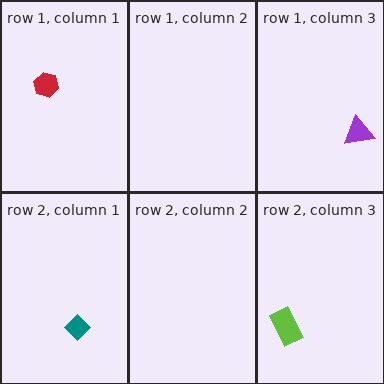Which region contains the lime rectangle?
The row 2, column 3 region.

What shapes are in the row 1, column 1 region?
The red hexagon.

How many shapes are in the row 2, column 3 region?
1.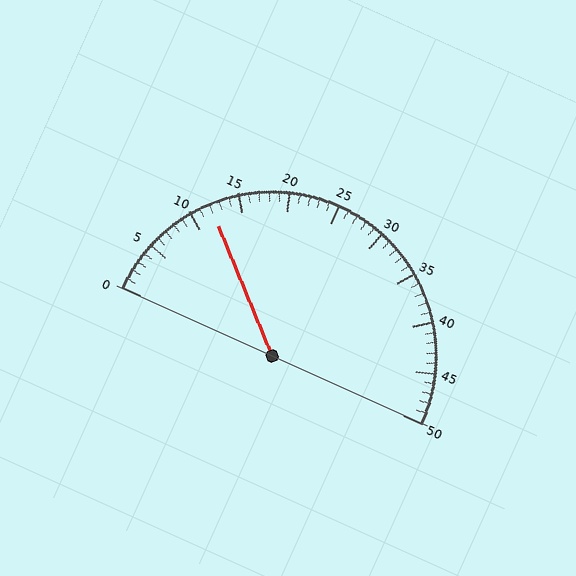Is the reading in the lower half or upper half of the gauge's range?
The reading is in the lower half of the range (0 to 50).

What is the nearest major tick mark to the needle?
The nearest major tick mark is 10.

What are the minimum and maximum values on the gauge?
The gauge ranges from 0 to 50.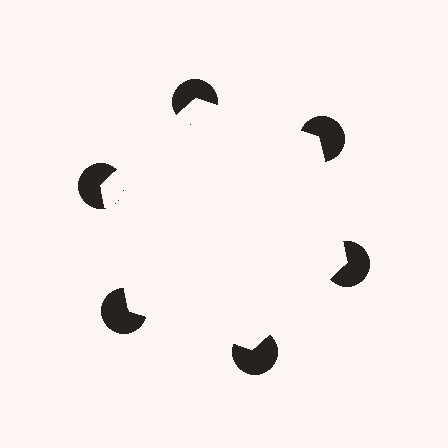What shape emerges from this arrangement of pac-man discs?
An illusory hexagon — its edges are inferred from the aligned wedge cuts in the pac-man discs, not physically drawn.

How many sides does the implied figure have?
6 sides.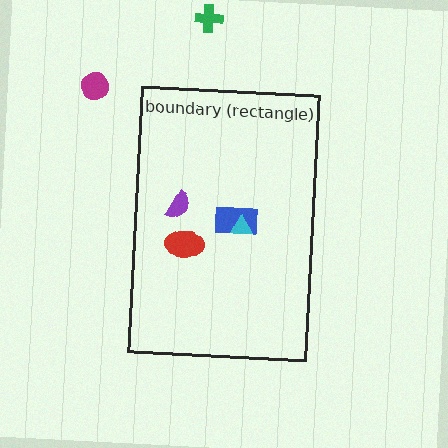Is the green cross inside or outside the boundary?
Outside.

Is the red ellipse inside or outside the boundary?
Inside.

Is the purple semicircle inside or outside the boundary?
Inside.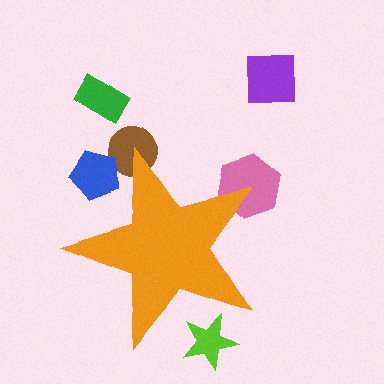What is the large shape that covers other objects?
An orange star.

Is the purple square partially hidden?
No, the purple square is fully visible.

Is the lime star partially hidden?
Yes, the lime star is partially hidden behind the orange star.